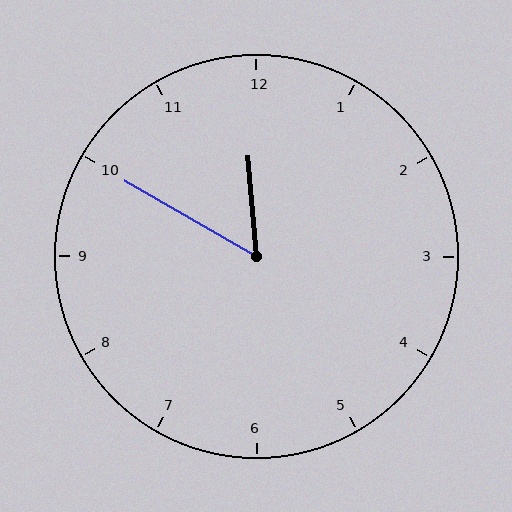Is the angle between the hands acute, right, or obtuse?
It is acute.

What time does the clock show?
11:50.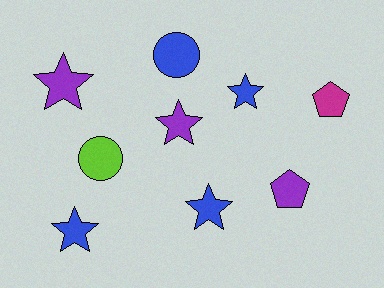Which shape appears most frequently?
Star, with 5 objects.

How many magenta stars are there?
There are no magenta stars.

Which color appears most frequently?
Blue, with 4 objects.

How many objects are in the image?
There are 9 objects.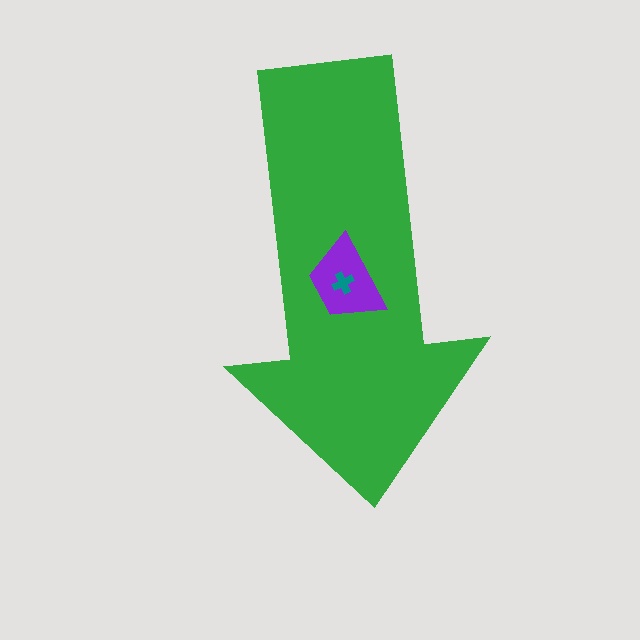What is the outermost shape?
The green arrow.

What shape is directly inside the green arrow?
The purple trapezoid.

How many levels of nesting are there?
3.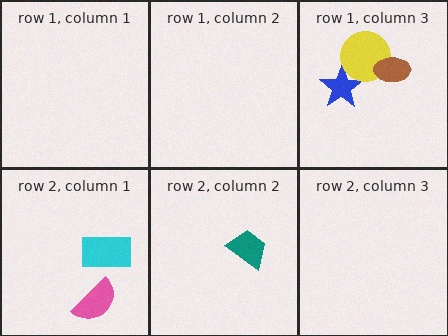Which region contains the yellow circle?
The row 1, column 3 region.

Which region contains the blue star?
The row 1, column 3 region.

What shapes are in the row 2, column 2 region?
The teal trapezoid.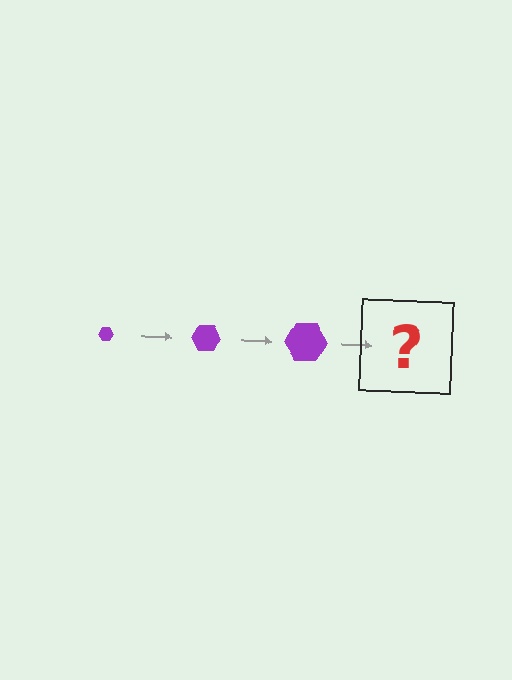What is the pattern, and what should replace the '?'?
The pattern is that the hexagon gets progressively larger each step. The '?' should be a purple hexagon, larger than the previous one.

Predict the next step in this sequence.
The next step is a purple hexagon, larger than the previous one.